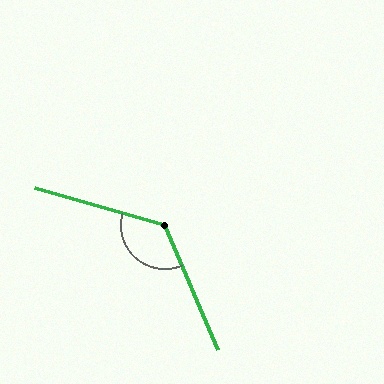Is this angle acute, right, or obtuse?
It is obtuse.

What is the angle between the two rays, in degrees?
Approximately 129 degrees.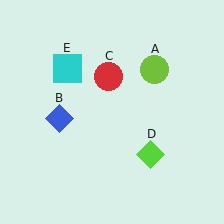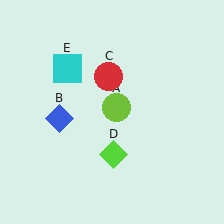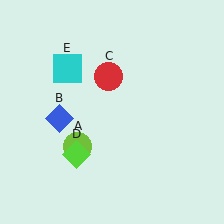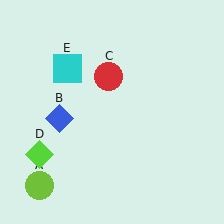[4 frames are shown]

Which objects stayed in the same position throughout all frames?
Blue diamond (object B) and red circle (object C) and cyan square (object E) remained stationary.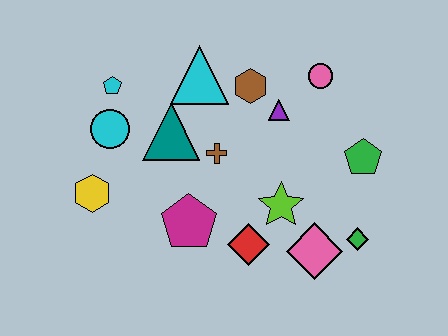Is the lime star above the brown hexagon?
No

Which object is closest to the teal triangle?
The brown cross is closest to the teal triangle.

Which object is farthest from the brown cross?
The green diamond is farthest from the brown cross.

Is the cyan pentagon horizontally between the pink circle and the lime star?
No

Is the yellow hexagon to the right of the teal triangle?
No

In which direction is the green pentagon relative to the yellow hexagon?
The green pentagon is to the right of the yellow hexagon.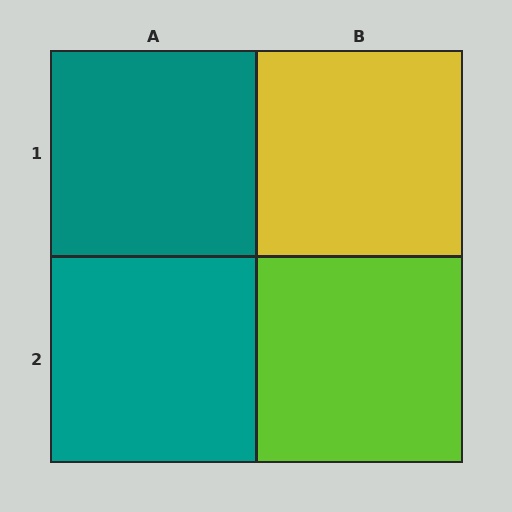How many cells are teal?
2 cells are teal.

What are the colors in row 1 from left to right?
Teal, yellow.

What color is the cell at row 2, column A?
Teal.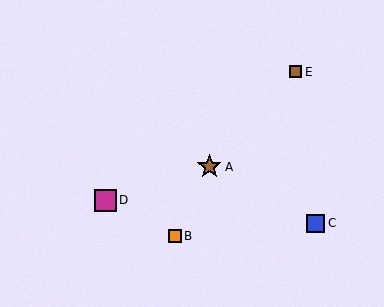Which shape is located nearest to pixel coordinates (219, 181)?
The brown star (labeled A) at (209, 167) is nearest to that location.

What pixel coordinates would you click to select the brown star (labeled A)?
Click at (209, 167) to select the brown star A.